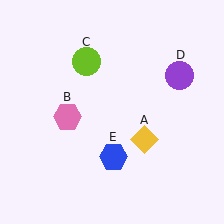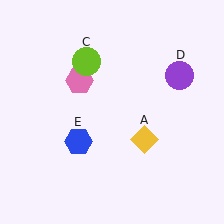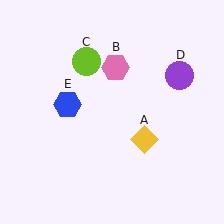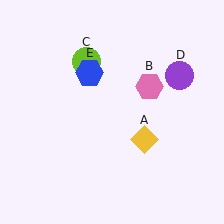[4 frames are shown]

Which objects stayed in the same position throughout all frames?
Yellow diamond (object A) and lime circle (object C) and purple circle (object D) remained stationary.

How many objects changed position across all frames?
2 objects changed position: pink hexagon (object B), blue hexagon (object E).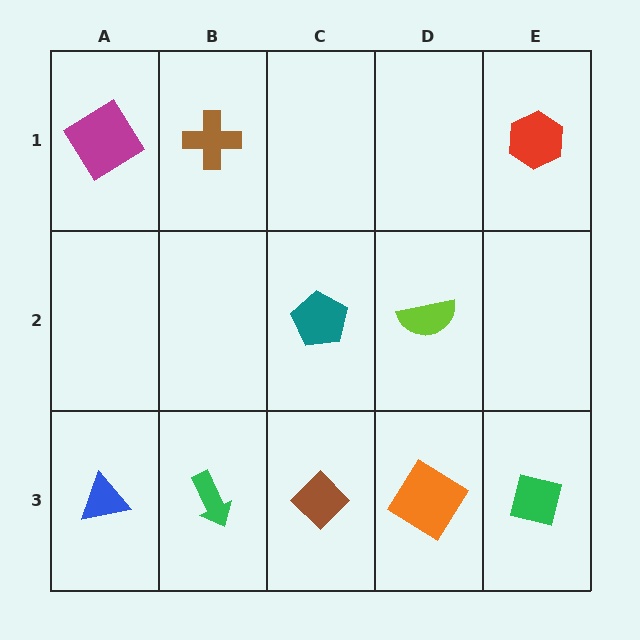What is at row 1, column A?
A magenta diamond.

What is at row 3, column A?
A blue triangle.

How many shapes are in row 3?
5 shapes.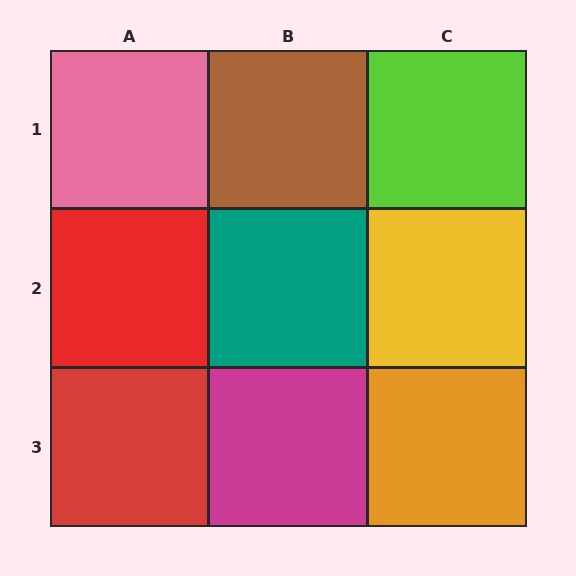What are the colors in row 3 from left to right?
Red, magenta, orange.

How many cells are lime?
1 cell is lime.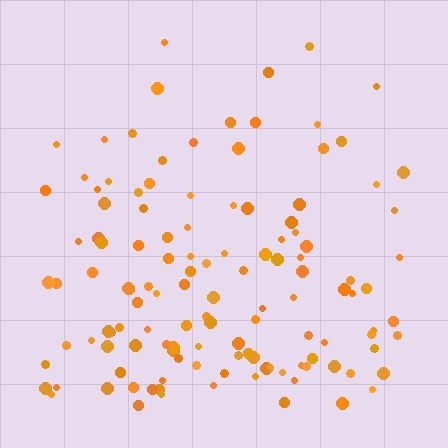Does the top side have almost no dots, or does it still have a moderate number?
Still a moderate number, just noticeably fewer than the bottom.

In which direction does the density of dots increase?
From top to bottom, with the bottom side densest.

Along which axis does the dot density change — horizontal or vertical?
Vertical.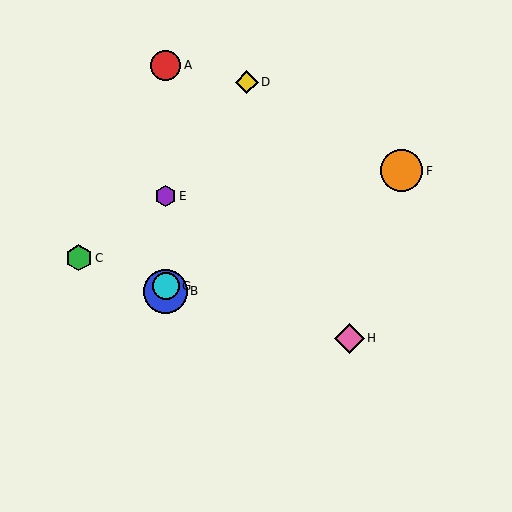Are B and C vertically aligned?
No, B is at x≈166 and C is at x≈79.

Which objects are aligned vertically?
Objects A, B, E, G are aligned vertically.